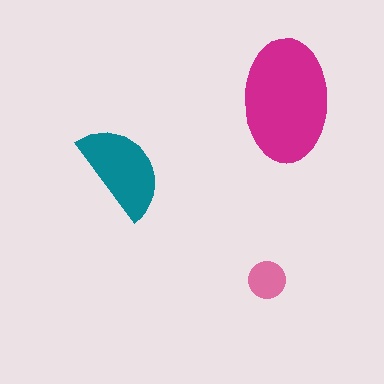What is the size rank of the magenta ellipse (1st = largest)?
1st.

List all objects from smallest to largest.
The pink circle, the teal semicircle, the magenta ellipse.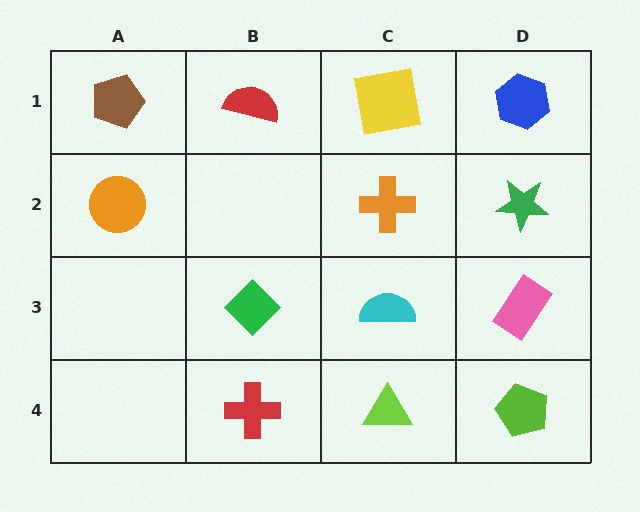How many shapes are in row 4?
3 shapes.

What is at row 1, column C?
A yellow square.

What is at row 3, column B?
A green diamond.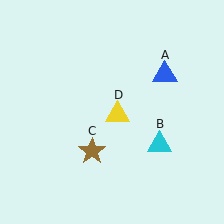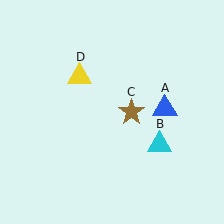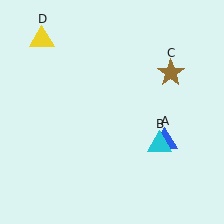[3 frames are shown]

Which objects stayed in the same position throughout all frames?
Cyan triangle (object B) remained stationary.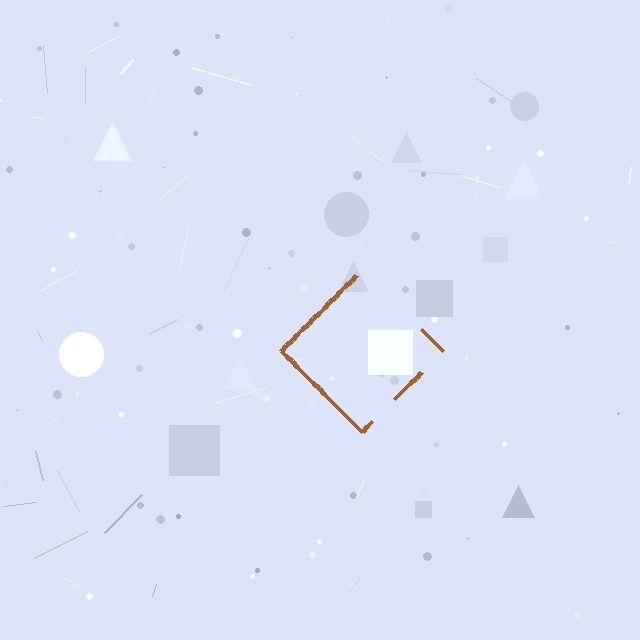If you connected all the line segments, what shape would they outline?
They would outline a diamond.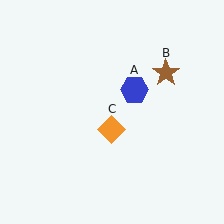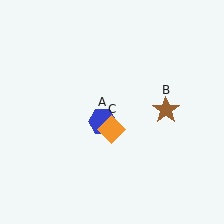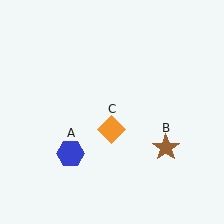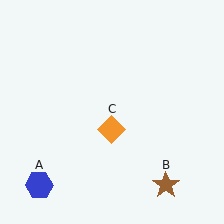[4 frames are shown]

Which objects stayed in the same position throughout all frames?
Orange diamond (object C) remained stationary.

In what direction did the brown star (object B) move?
The brown star (object B) moved down.